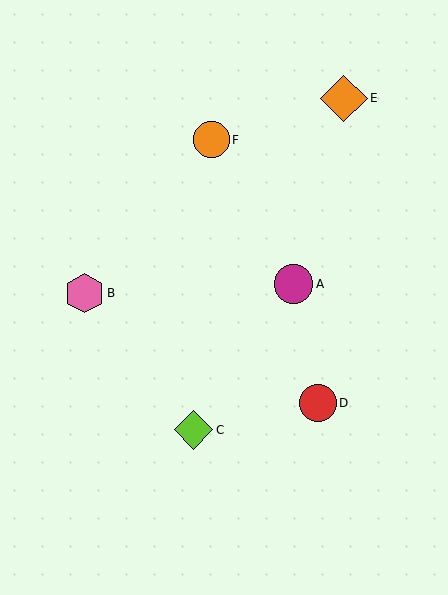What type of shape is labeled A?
Shape A is a magenta circle.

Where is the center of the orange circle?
The center of the orange circle is at (212, 140).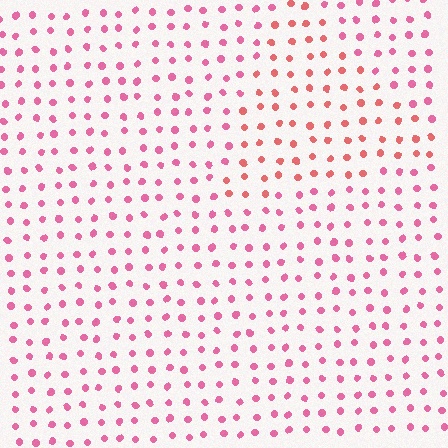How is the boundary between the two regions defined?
The boundary is defined purely by a slight shift in hue (about 26 degrees). Spacing, size, and orientation are identical on both sides.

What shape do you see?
I see a triangle.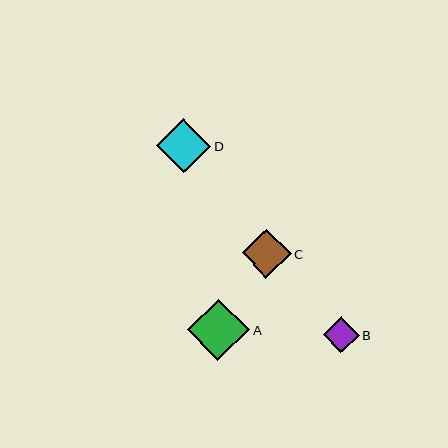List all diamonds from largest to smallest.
From largest to smallest: A, D, C, B.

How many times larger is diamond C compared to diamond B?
Diamond C is approximately 1.3 times the size of diamond B.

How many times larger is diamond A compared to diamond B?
Diamond A is approximately 1.7 times the size of diamond B.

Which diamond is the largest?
Diamond A is the largest with a size of approximately 62 pixels.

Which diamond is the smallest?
Diamond B is the smallest with a size of approximately 36 pixels.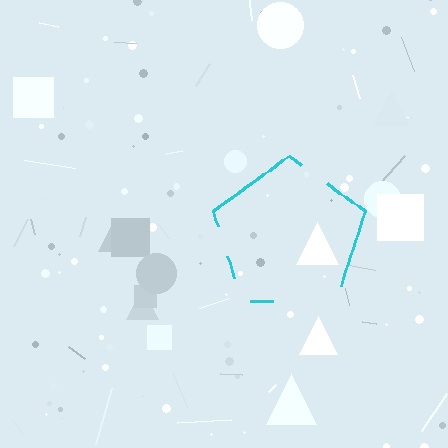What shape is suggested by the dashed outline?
The dashed outline suggests a pentagon.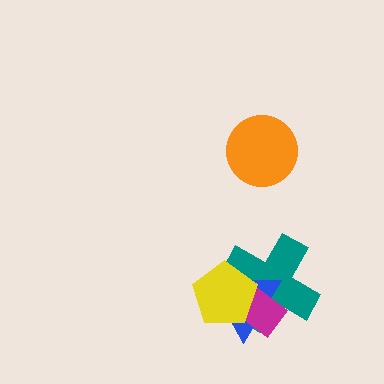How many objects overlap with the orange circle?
0 objects overlap with the orange circle.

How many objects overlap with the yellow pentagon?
3 objects overlap with the yellow pentagon.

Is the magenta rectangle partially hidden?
Yes, it is partially covered by another shape.